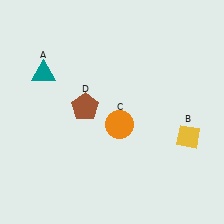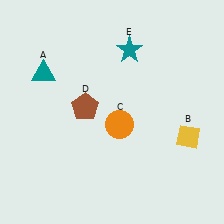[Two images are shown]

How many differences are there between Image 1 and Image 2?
There is 1 difference between the two images.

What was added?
A teal star (E) was added in Image 2.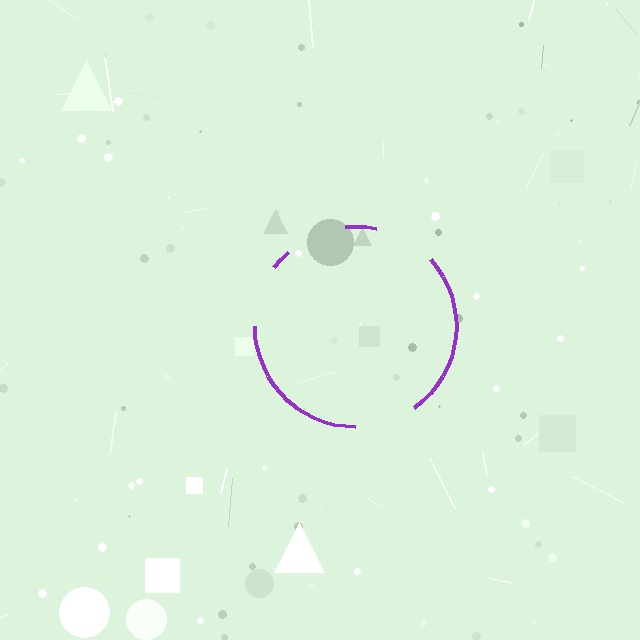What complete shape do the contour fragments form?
The contour fragments form a circle.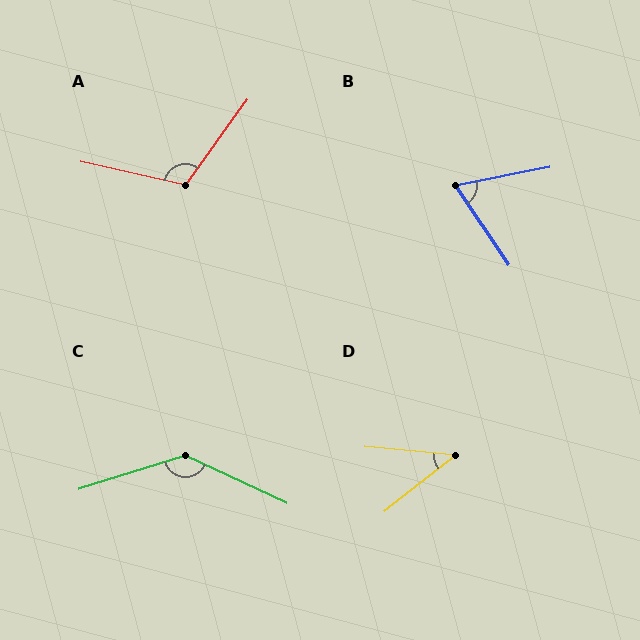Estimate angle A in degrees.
Approximately 113 degrees.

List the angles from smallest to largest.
D (44°), B (67°), A (113°), C (137°).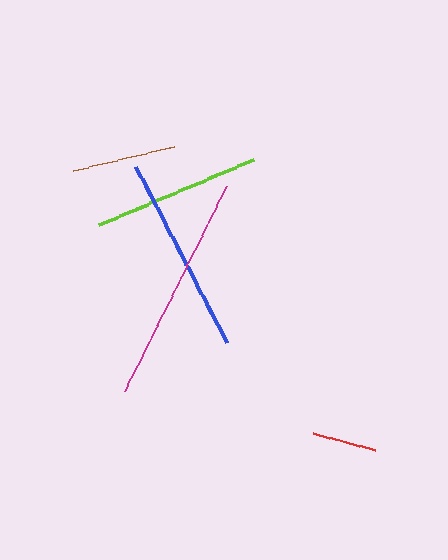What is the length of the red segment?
The red segment is approximately 63 pixels long.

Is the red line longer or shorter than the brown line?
The brown line is longer than the red line.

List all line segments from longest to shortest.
From longest to shortest: magenta, blue, lime, brown, red.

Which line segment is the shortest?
The red line is the shortest at approximately 63 pixels.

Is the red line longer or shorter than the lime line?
The lime line is longer than the red line.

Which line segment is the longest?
The magenta line is the longest at approximately 230 pixels.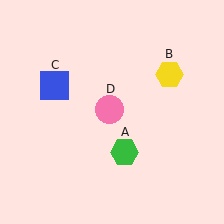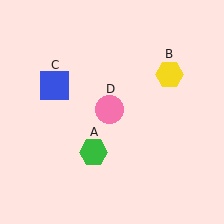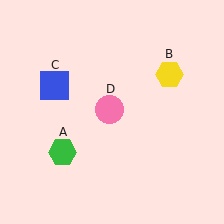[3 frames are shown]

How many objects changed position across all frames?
1 object changed position: green hexagon (object A).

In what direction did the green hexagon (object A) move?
The green hexagon (object A) moved left.